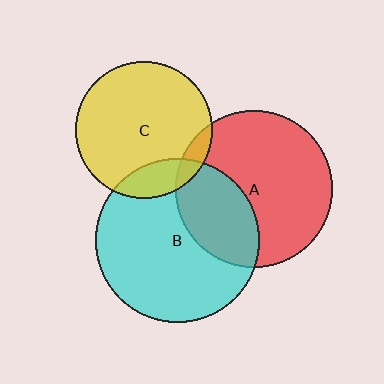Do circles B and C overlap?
Yes.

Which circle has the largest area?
Circle B (cyan).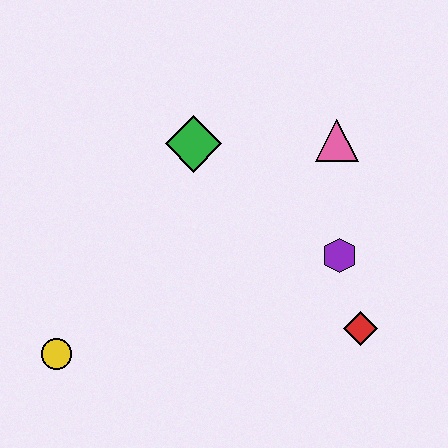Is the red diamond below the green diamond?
Yes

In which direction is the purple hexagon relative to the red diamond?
The purple hexagon is above the red diamond.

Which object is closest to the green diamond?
The pink triangle is closest to the green diamond.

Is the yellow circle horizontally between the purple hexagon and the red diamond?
No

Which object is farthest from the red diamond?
The yellow circle is farthest from the red diamond.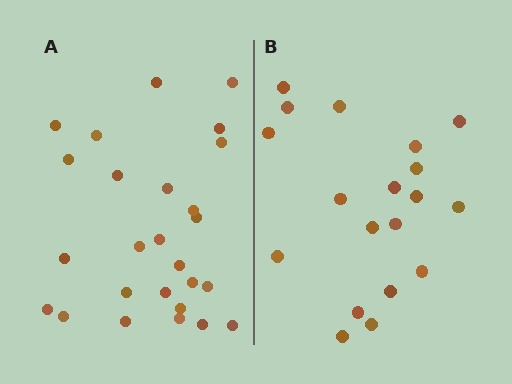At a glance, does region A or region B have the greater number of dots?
Region A (the left region) has more dots.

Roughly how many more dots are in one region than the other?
Region A has roughly 8 or so more dots than region B.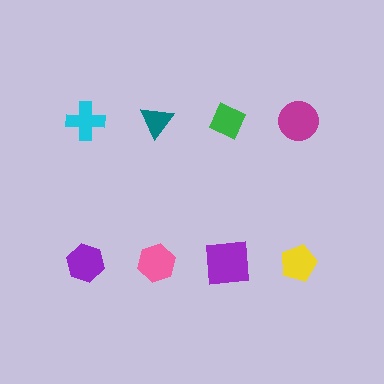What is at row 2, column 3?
A purple square.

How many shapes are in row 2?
4 shapes.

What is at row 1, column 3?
A green diamond.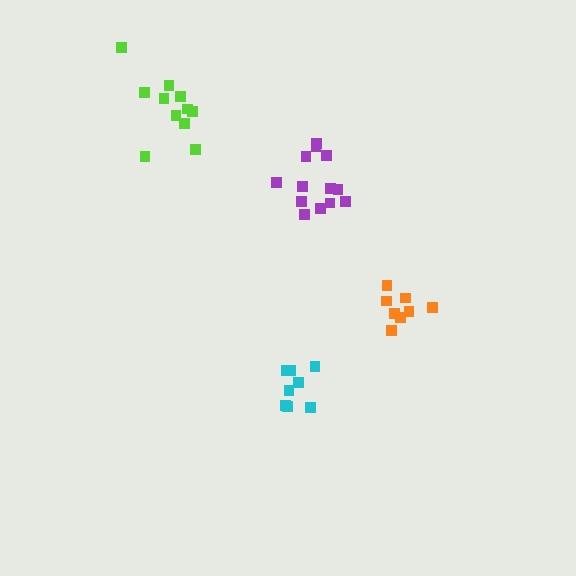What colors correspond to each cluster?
The clusters are colored: cyan, lime, purple, orange.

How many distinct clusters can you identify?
There are 4 distinct clusters.